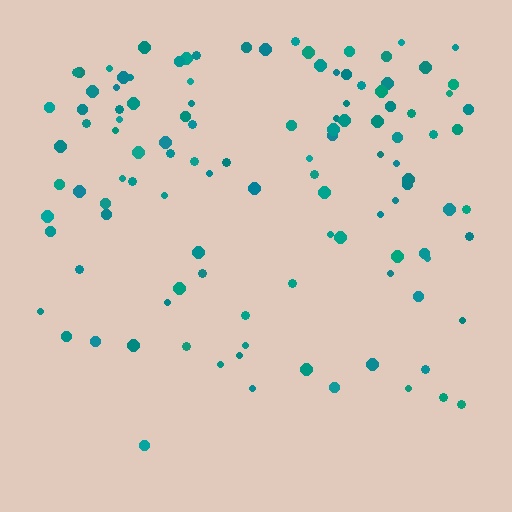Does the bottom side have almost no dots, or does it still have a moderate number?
Still a moderate number, just noticeably fewer than the top.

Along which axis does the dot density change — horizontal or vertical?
Vertical.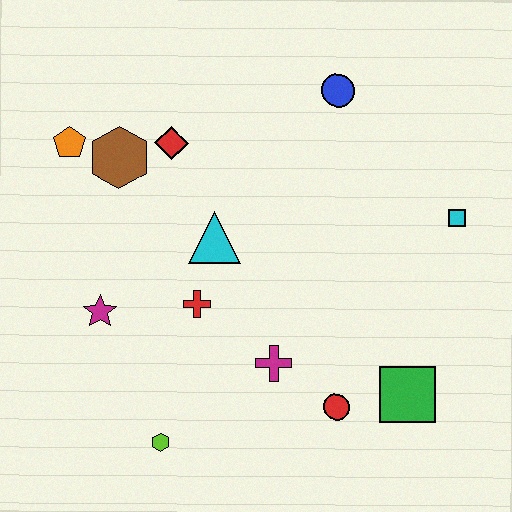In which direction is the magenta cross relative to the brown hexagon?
The magenta cross is below the brown hexagon.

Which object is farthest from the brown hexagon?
The green square is farthest from the brown hexagon.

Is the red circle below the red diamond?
Yes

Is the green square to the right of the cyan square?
No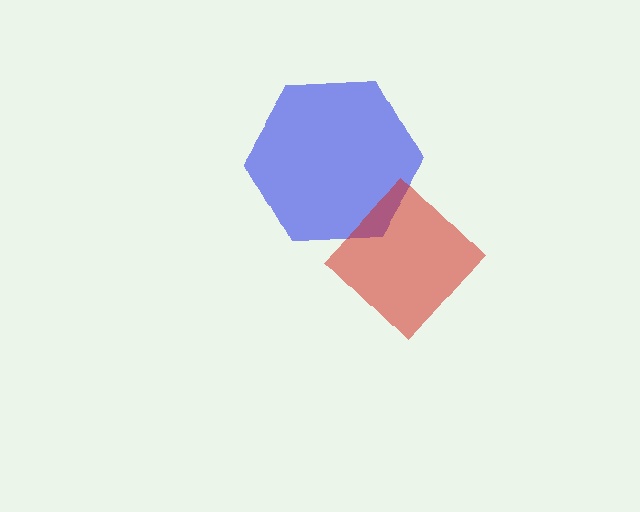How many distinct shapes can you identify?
There are 2 distinct shapes: a blue hexagon, a red diamond.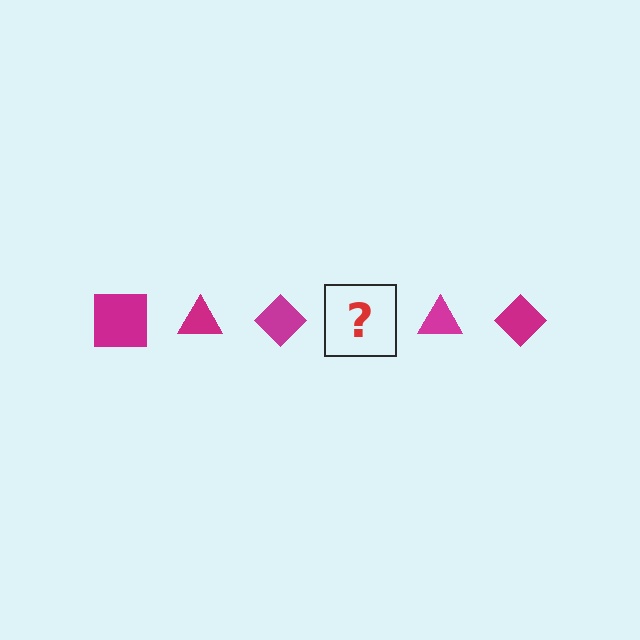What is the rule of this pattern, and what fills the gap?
The rule is that the pattern cycles through square, triangle, diamond shapes in magenta. The gap should be filled with a magenta square.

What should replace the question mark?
The question mark should be replaced with a magenta square.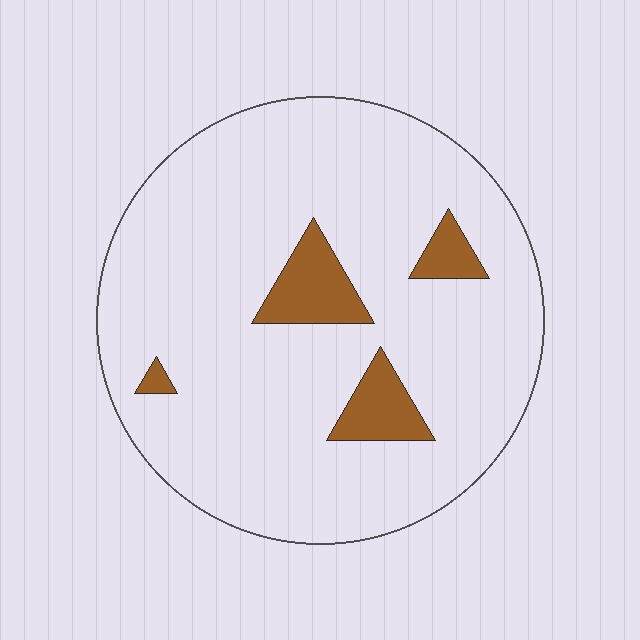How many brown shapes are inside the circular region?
4.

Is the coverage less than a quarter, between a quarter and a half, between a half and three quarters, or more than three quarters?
Less than a quarter.